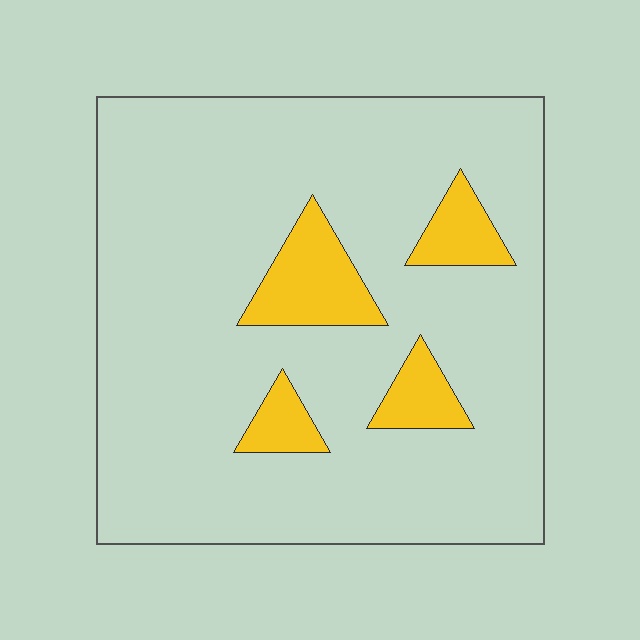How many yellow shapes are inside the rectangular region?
4.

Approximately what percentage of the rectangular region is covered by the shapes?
Approximately 10%.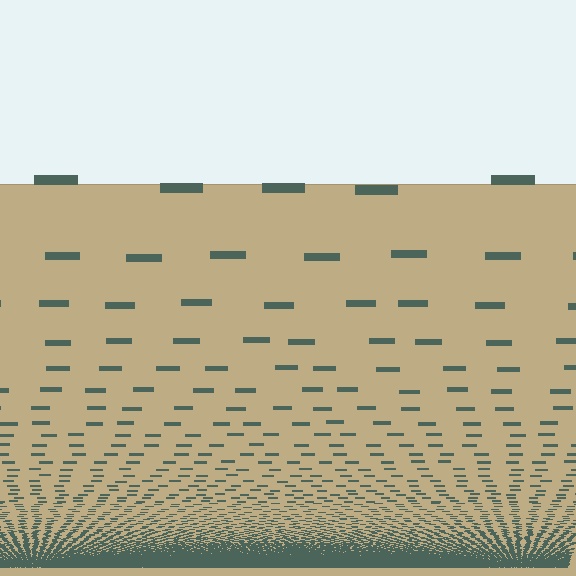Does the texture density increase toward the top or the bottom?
Density increases toward the bottom.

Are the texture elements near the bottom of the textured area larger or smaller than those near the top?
Smaller. The gradient is inverted — elements near the bottom are smaller and denser.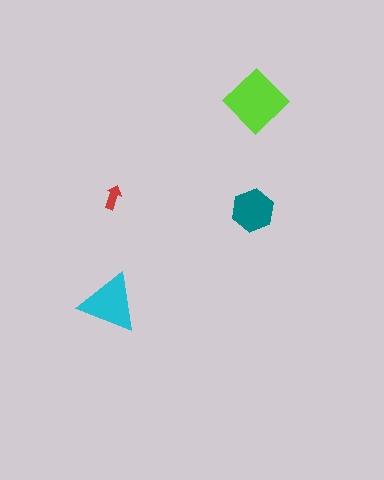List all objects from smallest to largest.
The red arrow, the teal hexagon, the cyan triangle, the lime diamond.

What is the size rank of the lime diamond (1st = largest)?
1st.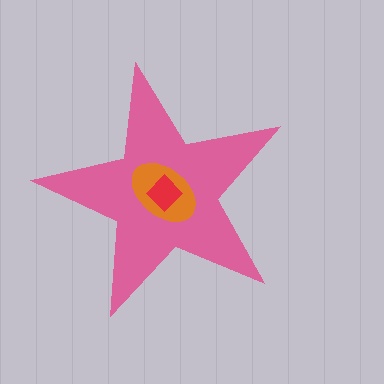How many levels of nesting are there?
3.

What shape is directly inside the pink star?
The orange ellipse.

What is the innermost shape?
The red diamond.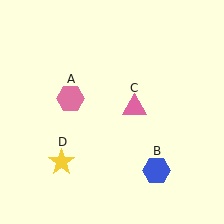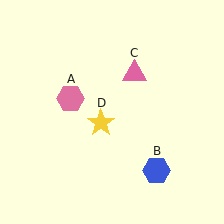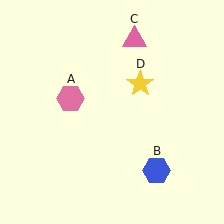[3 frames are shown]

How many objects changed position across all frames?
2 objects changed position: pink triangle (object C), yellow star (object D).